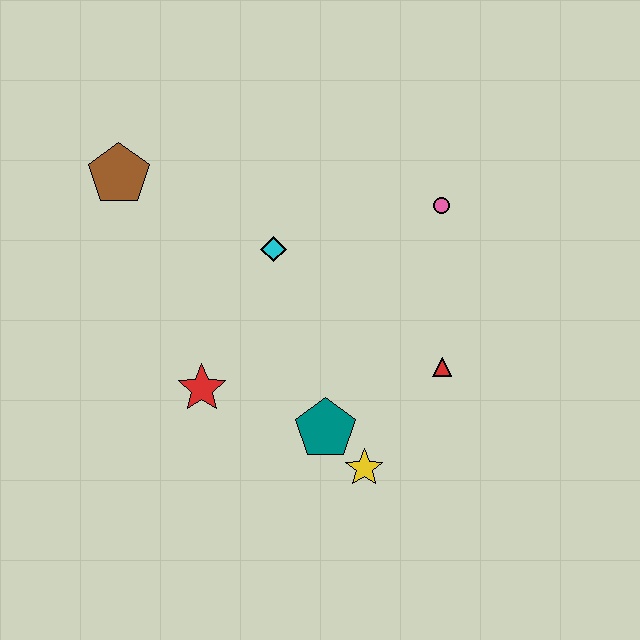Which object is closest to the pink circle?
The red triangle is closest to the pink circle.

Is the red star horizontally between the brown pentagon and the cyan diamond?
Yes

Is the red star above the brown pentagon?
No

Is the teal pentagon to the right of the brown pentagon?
Yes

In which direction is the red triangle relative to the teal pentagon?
The red triangle is to the right of the teal pentagon.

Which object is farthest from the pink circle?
The brown pentagon is farthest from the pink circle.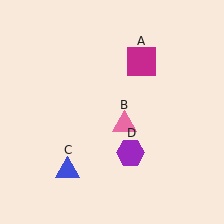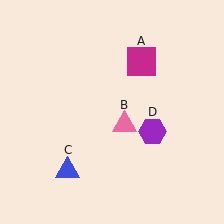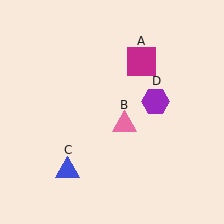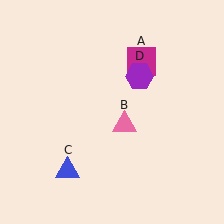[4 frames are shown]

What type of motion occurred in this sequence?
The purple hexagon (object D) rotated counterclockwise around the center of the scene.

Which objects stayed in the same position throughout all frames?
Magenta square (object A) and pink triangle (object B) and blue triangle (object C) remained stationary.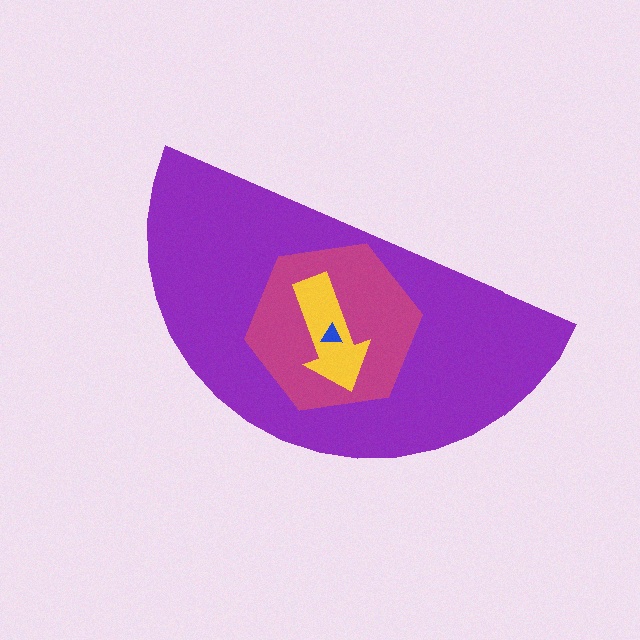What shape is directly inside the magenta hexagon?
The yellow arrow.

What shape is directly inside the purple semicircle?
The magenta hexagon.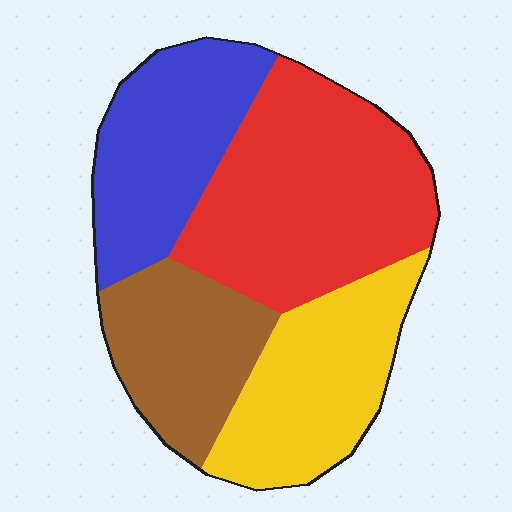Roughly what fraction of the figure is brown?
Brown covers 19% of the figure.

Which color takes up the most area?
Red, at roughly 35%.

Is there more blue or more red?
Red.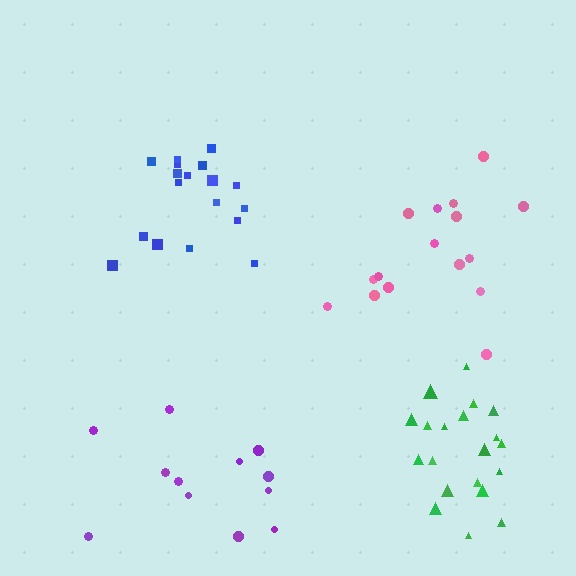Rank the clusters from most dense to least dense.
blue, green, pink, purple.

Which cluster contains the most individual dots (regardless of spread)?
Green (20).